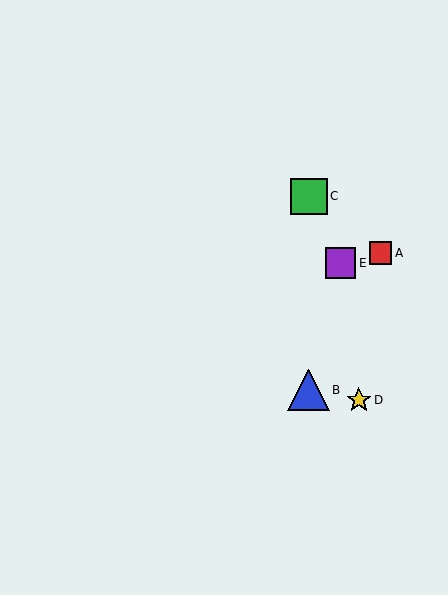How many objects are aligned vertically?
2 objects (B, C) are aligned vertically.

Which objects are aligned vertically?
Objects B, C are aligned vertically.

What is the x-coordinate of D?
Object D is at x≈359.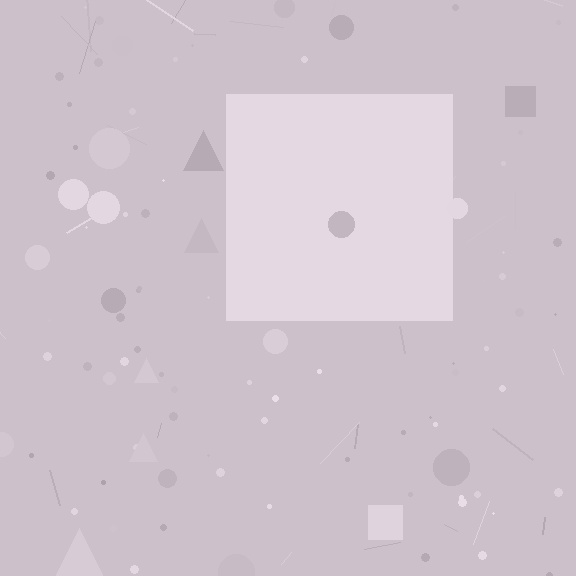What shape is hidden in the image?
A square is hidden in the image.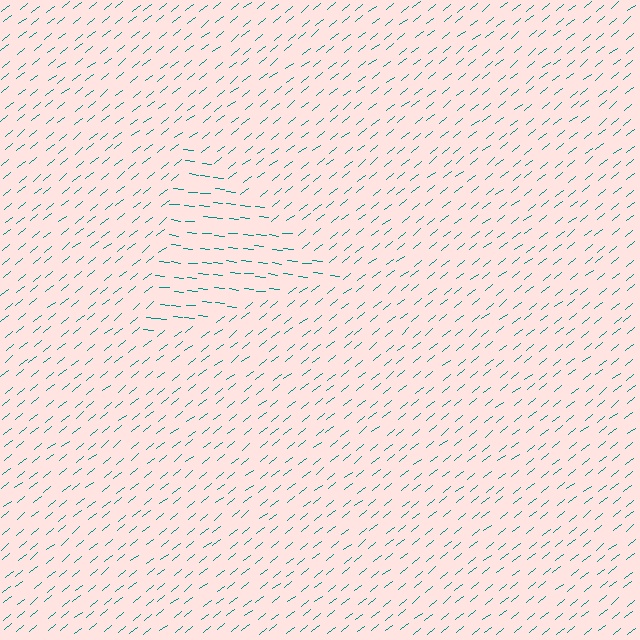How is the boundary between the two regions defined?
The boundary is defined purely by a change in line orientation (approximately 45 degrees difference). All lines are the same color and thickness.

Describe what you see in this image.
The image is filled with small teal line segments. A triangle region in the image has lines oriented differently from the surrounding lines, creating a visible texture boundary.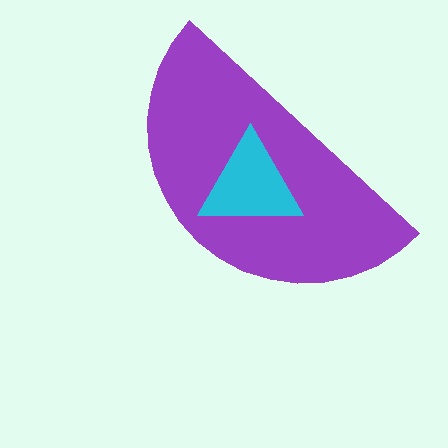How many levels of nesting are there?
2.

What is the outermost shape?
The purple semicircle.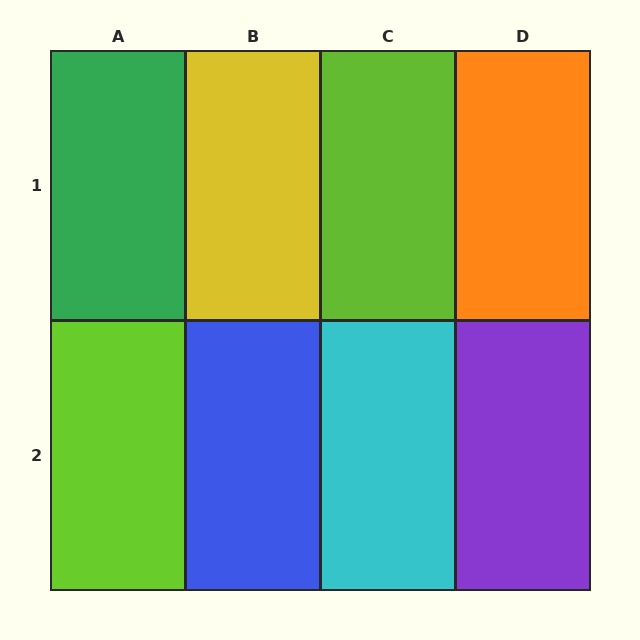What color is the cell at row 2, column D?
Purple.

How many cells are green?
1 cell is green.